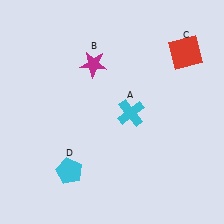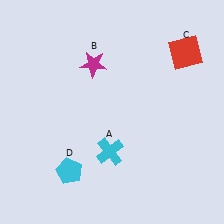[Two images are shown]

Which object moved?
The cyan cross (A) moved down.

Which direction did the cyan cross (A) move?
The cyan cross (A) moved down.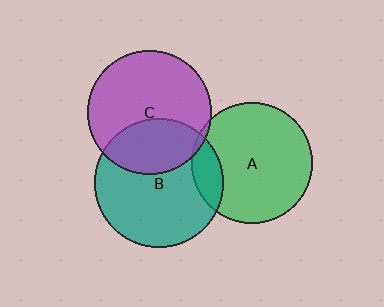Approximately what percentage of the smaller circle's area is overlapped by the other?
Approximately 5%.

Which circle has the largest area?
Circle B (teal).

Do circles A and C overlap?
Yes.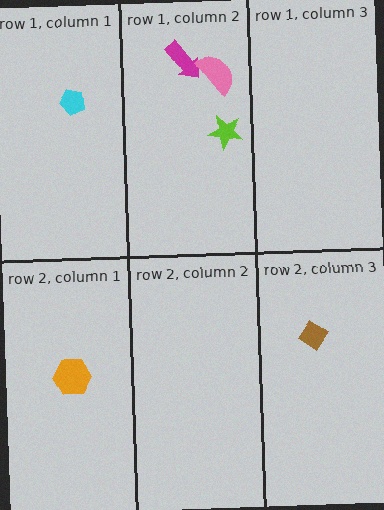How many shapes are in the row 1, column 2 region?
3.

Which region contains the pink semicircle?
The row 1, column 2 region.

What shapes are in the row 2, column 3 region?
The brown diamond.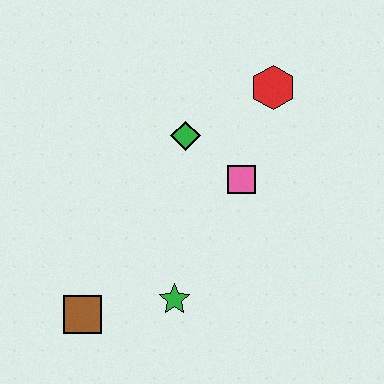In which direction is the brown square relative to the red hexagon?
The brown square is below the red hexagon.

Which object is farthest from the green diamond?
The brown square is farthest from the green diamond.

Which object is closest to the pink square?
The green diamond is closest to the pink square.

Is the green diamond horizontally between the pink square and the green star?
Yes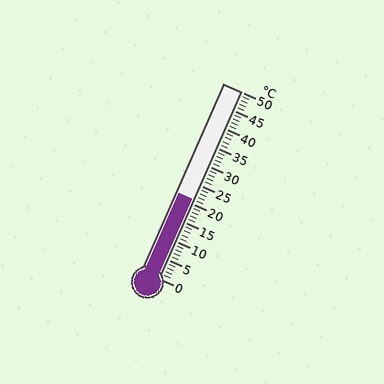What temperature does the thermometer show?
The thermometer shows approximately 21°C.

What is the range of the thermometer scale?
The thermometer scale ranges from 0°C to 50°C.